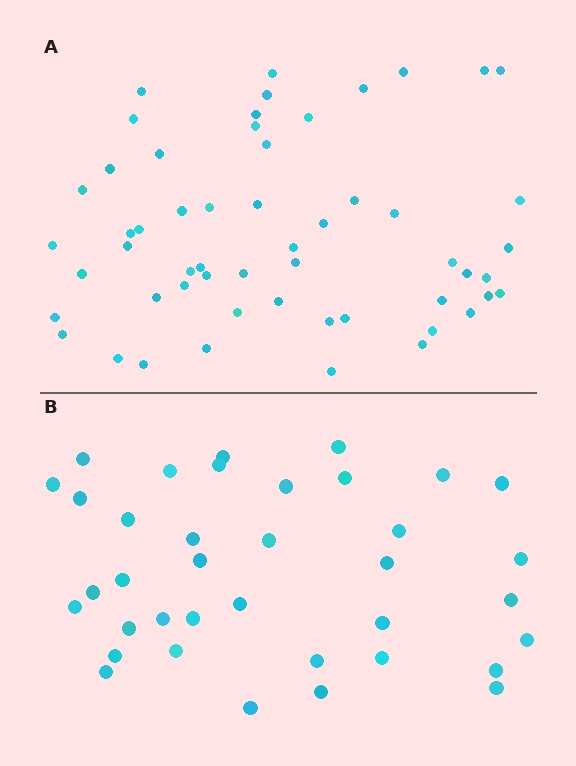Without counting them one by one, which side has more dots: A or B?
Region A (the top region) has more dots.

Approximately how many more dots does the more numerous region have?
Region A has approximately 20 more dots than region B.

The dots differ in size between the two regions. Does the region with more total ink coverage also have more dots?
No. Region B has more total ink coverage because its dots are larger, but region A actually contains more individual dots. Total area can be misleading — the number of items is what matters here.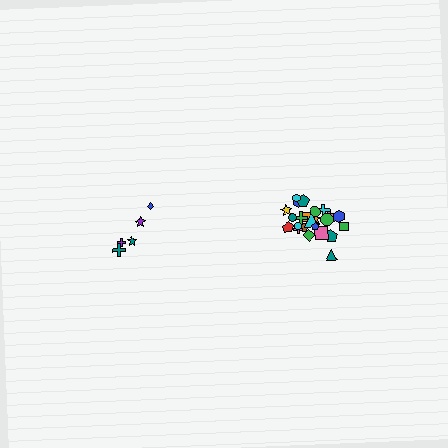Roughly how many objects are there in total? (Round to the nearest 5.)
Roughly 30 objects in total.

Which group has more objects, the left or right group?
The right group.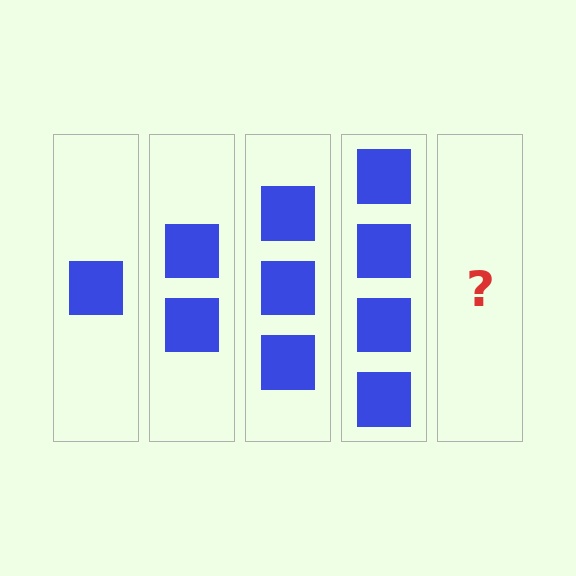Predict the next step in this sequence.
The next step is 5 squares.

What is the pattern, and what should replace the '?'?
The pattern is that each step adds one more square. The '?' should be 5 squares.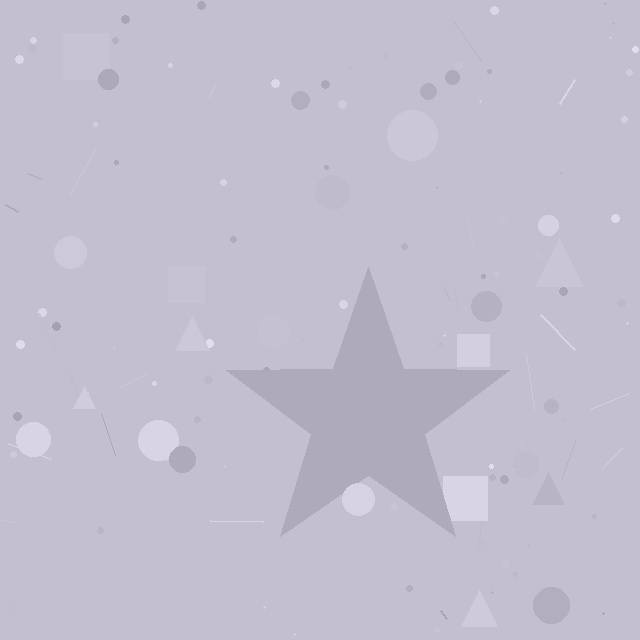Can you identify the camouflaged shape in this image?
The camouflaged shape is a star.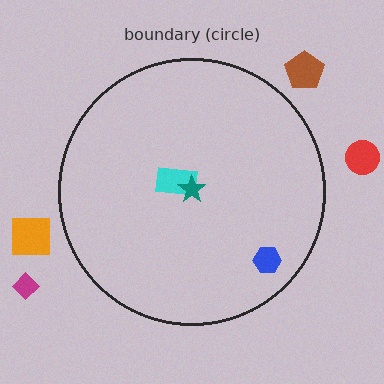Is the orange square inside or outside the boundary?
Outside.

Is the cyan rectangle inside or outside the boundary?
Inside.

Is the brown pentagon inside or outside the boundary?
Outside.